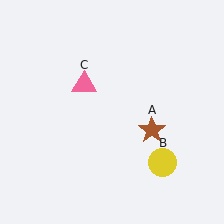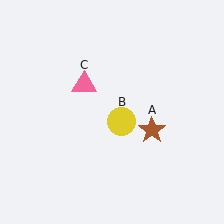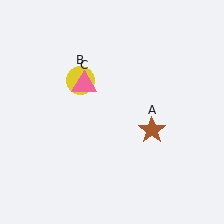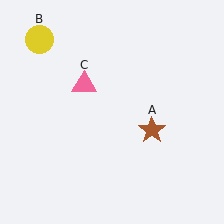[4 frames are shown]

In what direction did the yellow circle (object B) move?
The yellow circle (object B) moved up and to the left.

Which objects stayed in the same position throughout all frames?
Brown star (object A) and pink triangle (object C) remained stationary.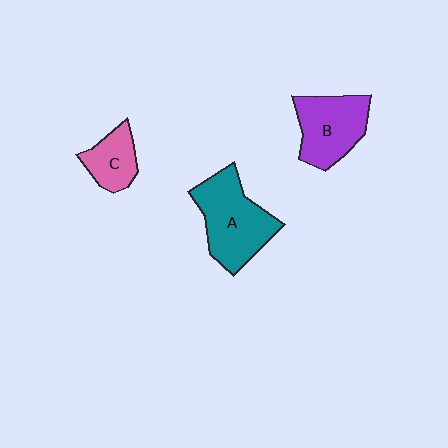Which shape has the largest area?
Shape A (teal).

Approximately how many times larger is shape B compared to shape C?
Approximately 1.6 times.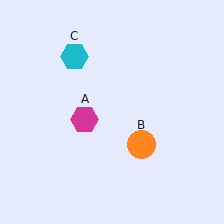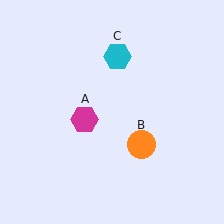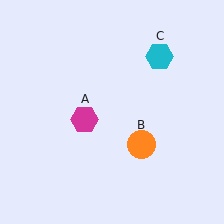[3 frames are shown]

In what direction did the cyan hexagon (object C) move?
The cyan hexagon (object C) moved right.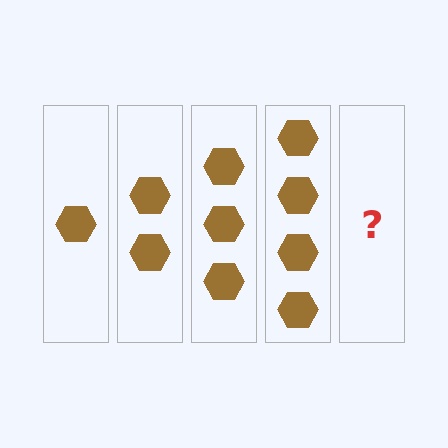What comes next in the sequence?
The next element should be 5 hexagons.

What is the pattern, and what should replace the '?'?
The pattern is that each step adds one more hexagon. The '?' should be 5 hexagons.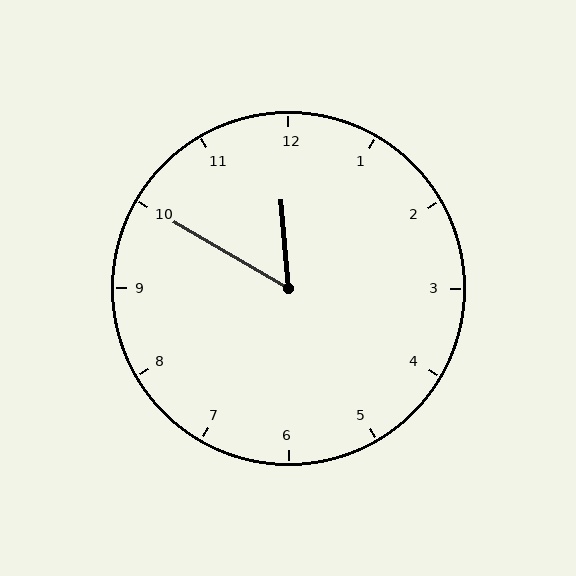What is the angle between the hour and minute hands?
Approximately 55 degrees.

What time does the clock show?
11:50.